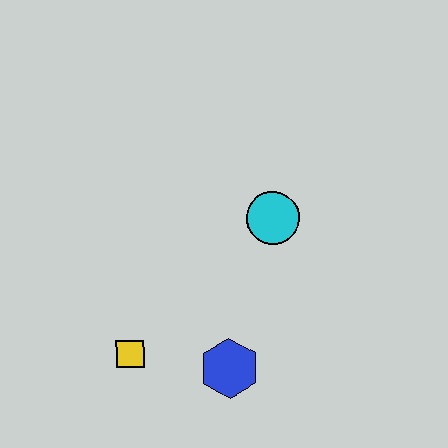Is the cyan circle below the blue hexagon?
No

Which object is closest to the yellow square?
The blue hexagon is closest to the yellow square.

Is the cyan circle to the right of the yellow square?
Yes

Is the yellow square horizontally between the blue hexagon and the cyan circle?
No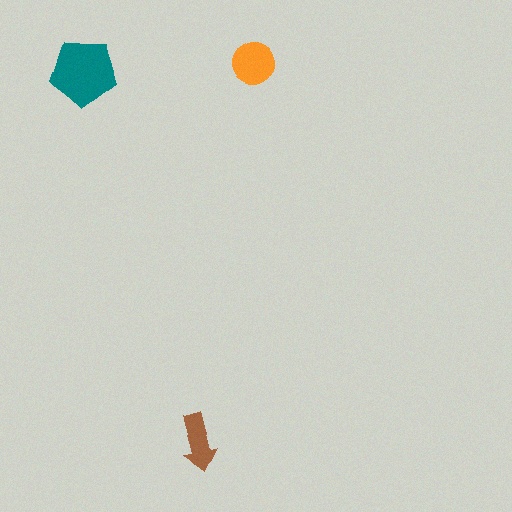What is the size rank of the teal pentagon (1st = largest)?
1st.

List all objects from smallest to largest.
The brown arrow, the orange circle, the teal pentagon.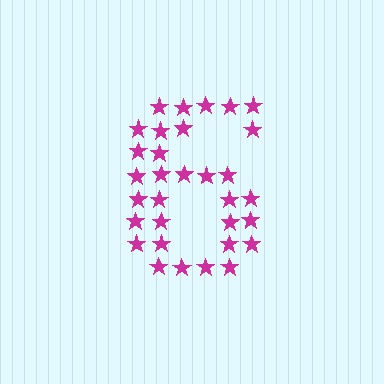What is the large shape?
The large shape is the digit 6.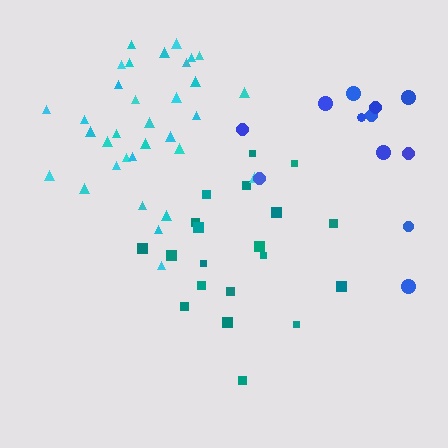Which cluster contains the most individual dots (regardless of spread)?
Cyan (33).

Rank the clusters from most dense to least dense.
cyan, teal, blue.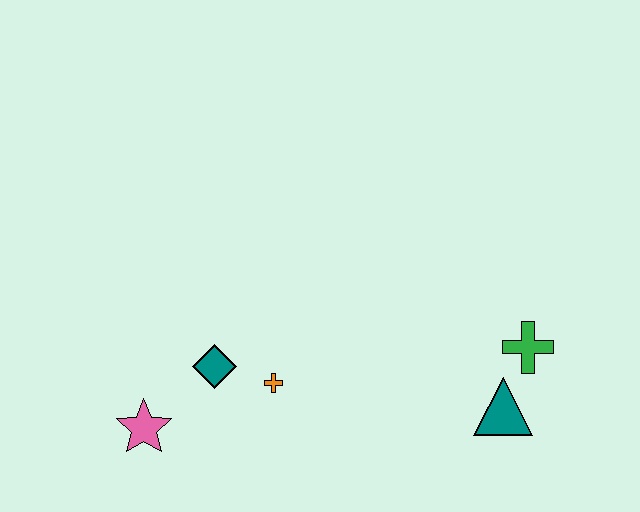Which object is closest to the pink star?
The teal diamond is closest to the pink star.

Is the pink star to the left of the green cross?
Yes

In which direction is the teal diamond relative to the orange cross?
The teal diamond is to the left of the orange cross.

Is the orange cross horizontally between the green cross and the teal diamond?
Yes